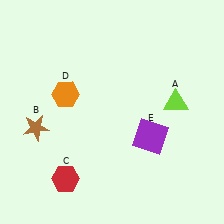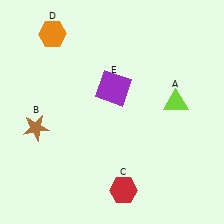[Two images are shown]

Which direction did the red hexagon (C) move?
The red hexagon (C) moved right.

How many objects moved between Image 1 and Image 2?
3 objects moved between the two images.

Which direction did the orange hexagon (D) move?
The orange hexagon (D) moved up.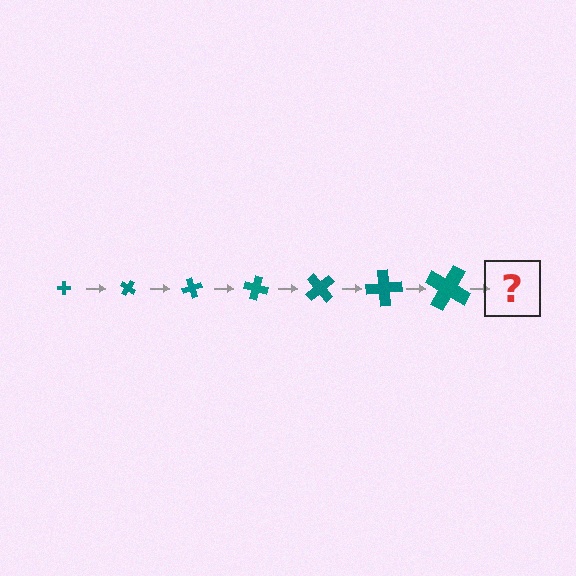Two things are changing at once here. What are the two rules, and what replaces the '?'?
The two rules are that the cross grows larger each step and it rotates 35 degrees each step. The '?' should be a cross, larger than the previous one and rotated 245 degrees from the start.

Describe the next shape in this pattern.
It should be a cross, larger than the previous one and rotated 245 degrees from the start.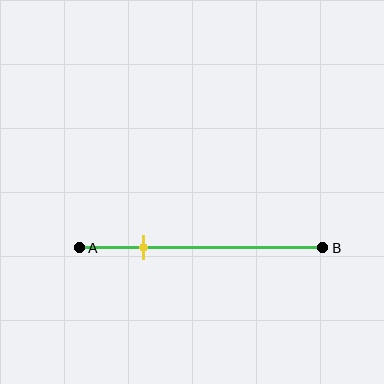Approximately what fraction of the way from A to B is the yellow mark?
The yellow mark is approximately 25% of the way from A to B.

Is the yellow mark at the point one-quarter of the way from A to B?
Yes, the mark is approximately at the one-quarter point.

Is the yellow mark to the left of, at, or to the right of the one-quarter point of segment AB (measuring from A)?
The yellow mark is approximately at the one-quarter point of segment AB.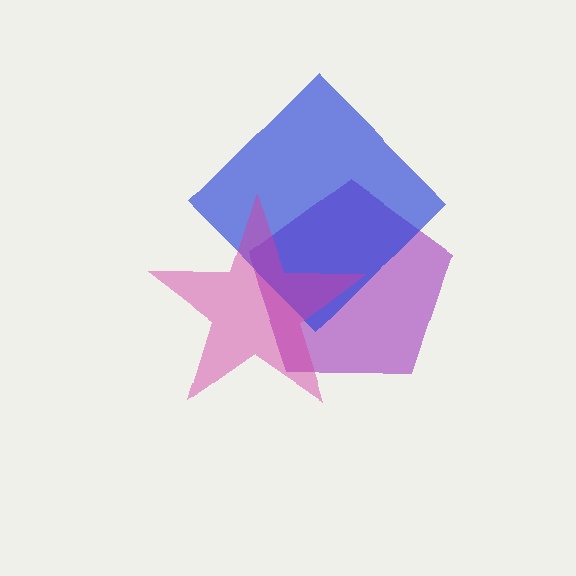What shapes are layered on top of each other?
The layered shapes are: a purple pentagon, a blue diamond, a magenta star.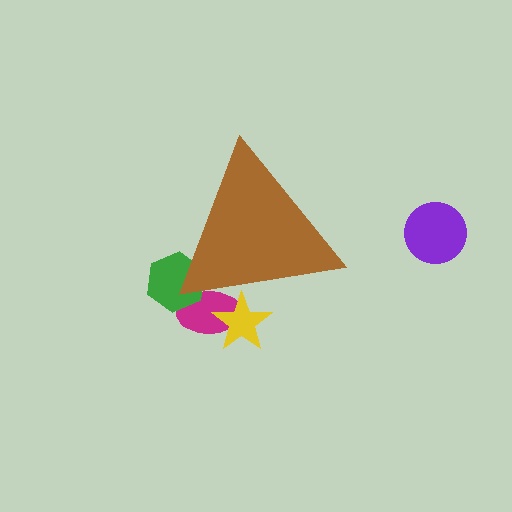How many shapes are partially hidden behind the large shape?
3 shapes are partially hidden.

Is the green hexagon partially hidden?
Yes, the green hexagon is partially hidden behind the brown triangle.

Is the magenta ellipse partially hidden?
Yes, the magenta ellipse is partially hidden behind the brown triangle.